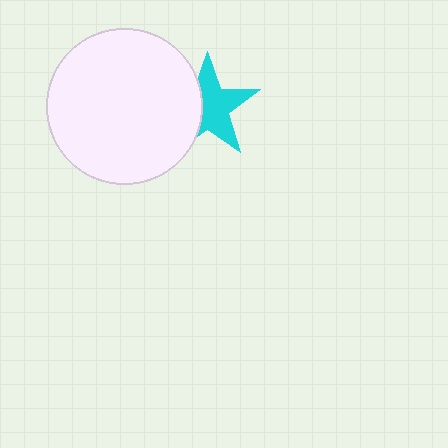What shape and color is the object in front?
The object in front is a white circle.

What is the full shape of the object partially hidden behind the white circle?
The partially hidden object is a cyan star.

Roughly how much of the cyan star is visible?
About half of it is visible (roughly 63%).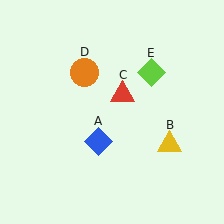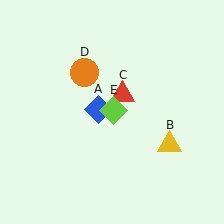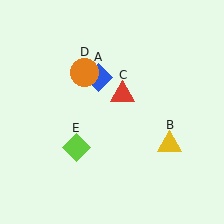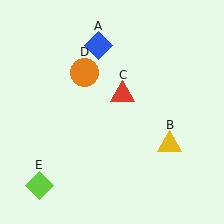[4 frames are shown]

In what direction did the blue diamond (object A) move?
The blue diamond (object A) moved up.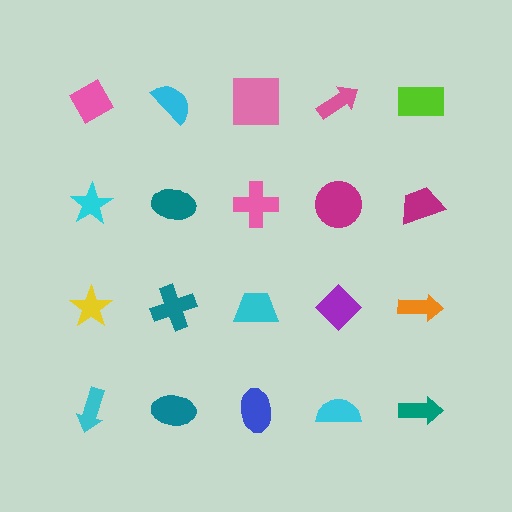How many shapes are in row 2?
5 shapes.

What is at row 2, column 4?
A magenta circle.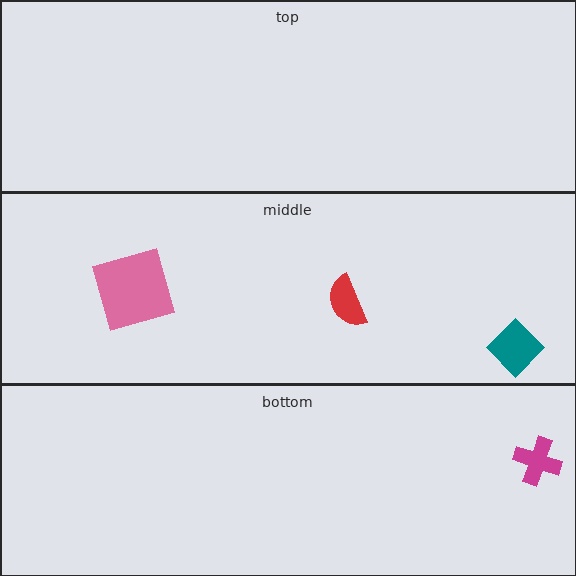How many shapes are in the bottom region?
1.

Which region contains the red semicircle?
The middle region.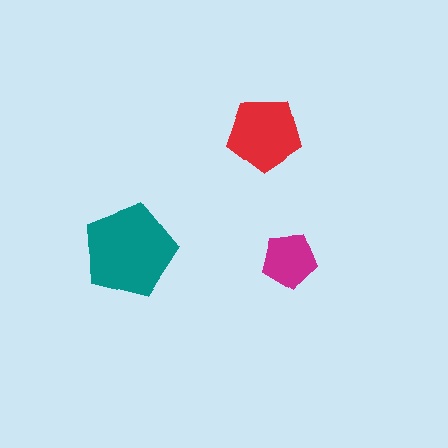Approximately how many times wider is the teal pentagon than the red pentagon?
About 1.5 times wider.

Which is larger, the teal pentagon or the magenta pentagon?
The teal one.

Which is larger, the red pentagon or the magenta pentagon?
The red one.